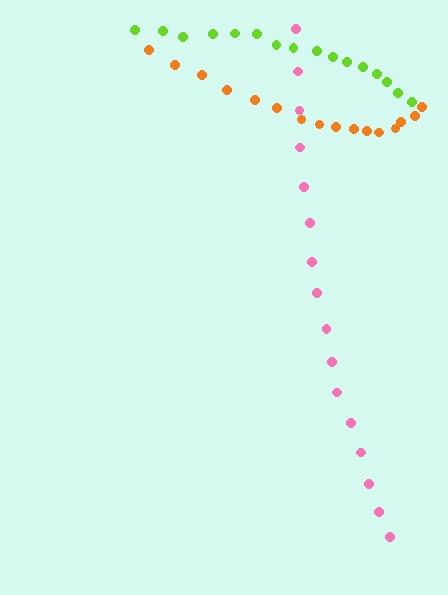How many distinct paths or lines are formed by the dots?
There are 3 distinct paths.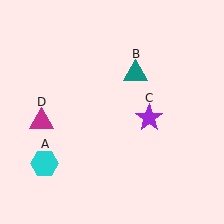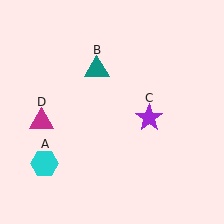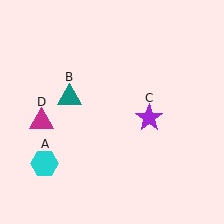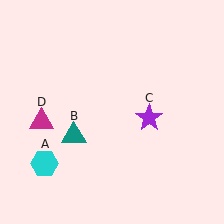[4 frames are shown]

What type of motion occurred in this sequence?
The teal triangle (object B) rotated counterclockwise around the center of the scene.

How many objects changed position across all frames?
1 object changed position: teal triangle (object B).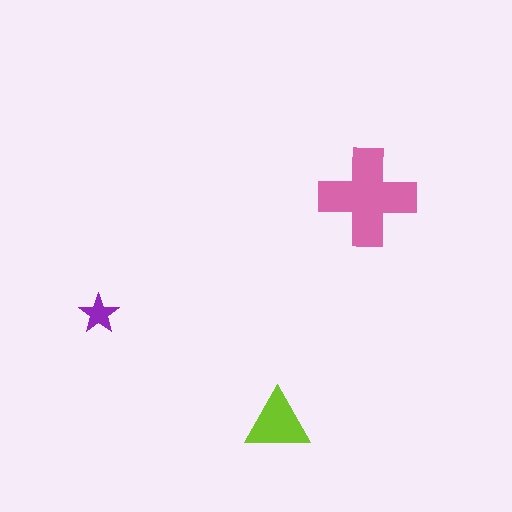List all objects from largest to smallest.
The pink cross, the lime triangle, the purple star.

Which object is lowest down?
The lime triangle is bottommost.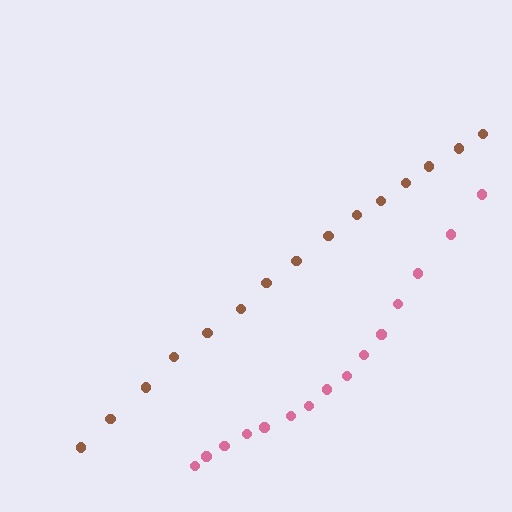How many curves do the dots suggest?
There are 2 distinct paths.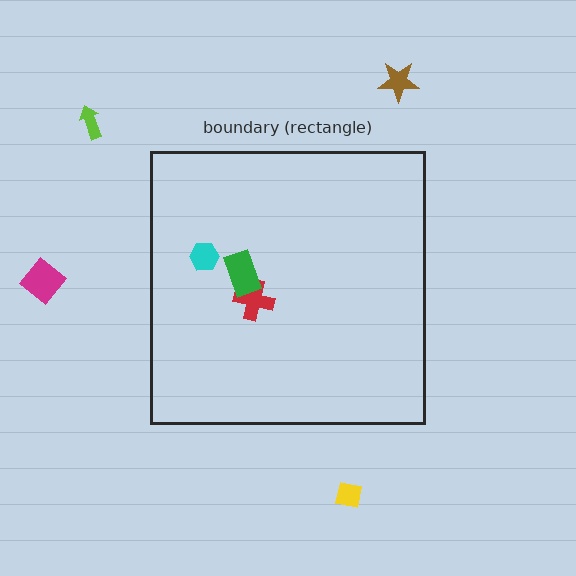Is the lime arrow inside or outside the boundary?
Outside.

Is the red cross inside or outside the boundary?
Inside.